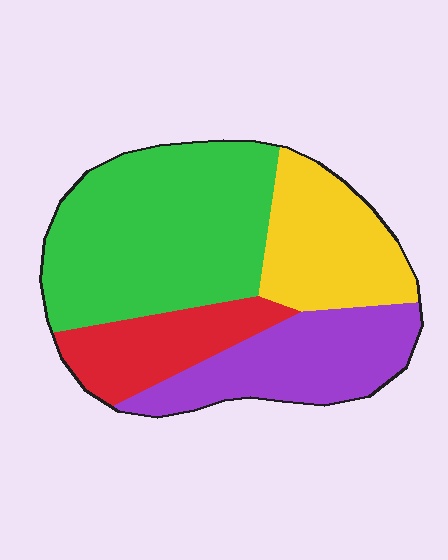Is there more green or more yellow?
Green.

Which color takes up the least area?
Red, at roughly 15%.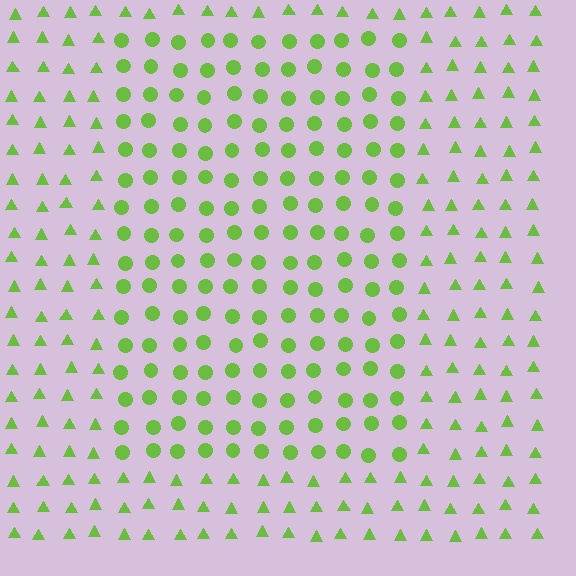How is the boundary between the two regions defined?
The boundary is defined by a change in element shape: circles inside vs. triangles outside. All elements share the same color and spacing.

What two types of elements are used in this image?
The image uses circles inside the rectangle region and triangles outside it.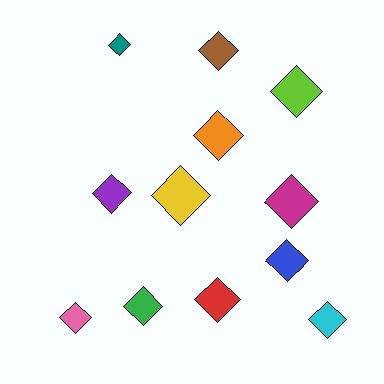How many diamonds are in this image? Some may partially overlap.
There are 12 diamonds.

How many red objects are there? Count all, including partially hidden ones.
There is 1 red object.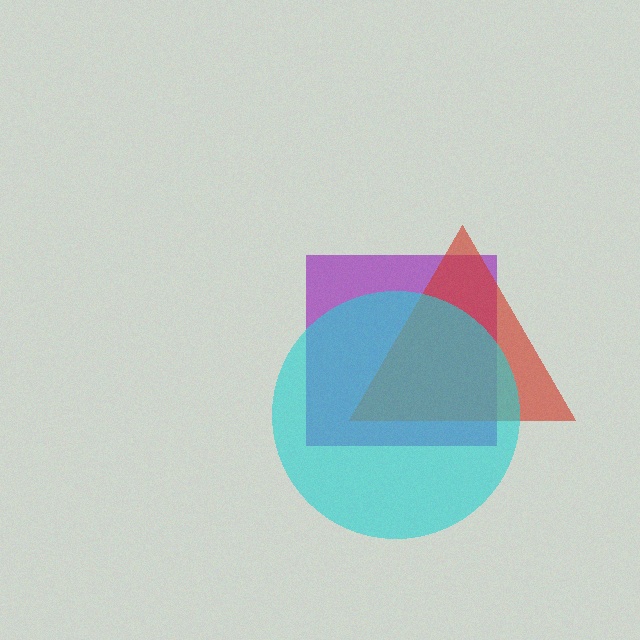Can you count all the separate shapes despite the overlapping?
Yes, there are 3 separate shapes.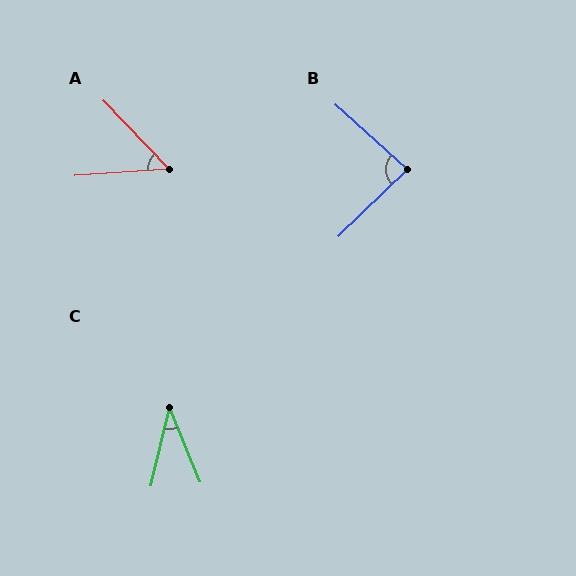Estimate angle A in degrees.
Approximately 50 degrees.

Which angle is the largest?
B, at approximately 86 degrees.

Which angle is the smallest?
C, at approximately 35 degrees.